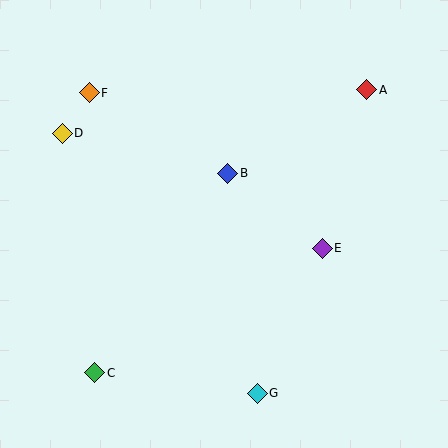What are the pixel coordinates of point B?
Point B is at (228, 174).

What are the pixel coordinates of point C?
Point C is at (95, 373).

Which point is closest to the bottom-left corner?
Point C is closest to the bottom-left corner.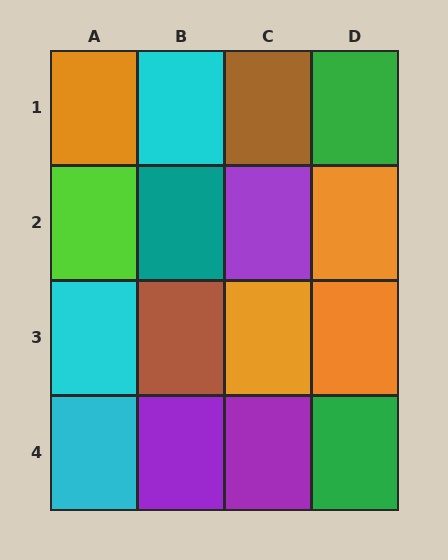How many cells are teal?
1 cell is teal.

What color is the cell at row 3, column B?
Brown.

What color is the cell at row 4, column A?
Cyan.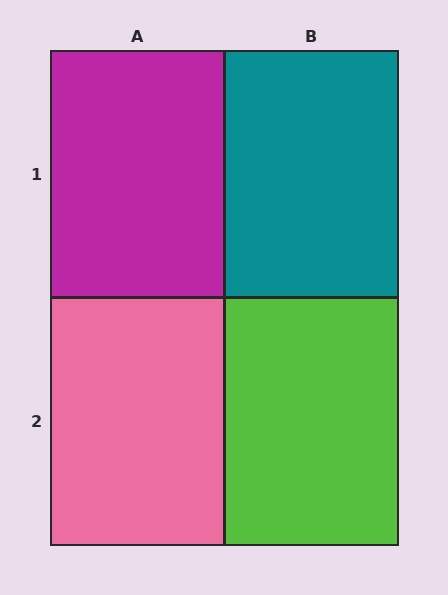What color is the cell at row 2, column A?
Pink.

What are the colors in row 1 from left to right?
Magenta, teal.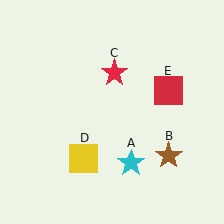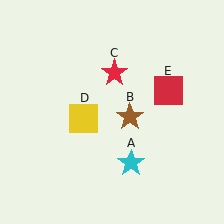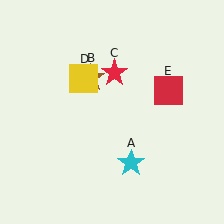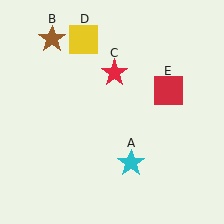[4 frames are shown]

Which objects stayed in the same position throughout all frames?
Cyan star (object A) and red star (object C) and red square (object E) remained stationary.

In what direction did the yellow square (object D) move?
The yellow square (object D) moved up.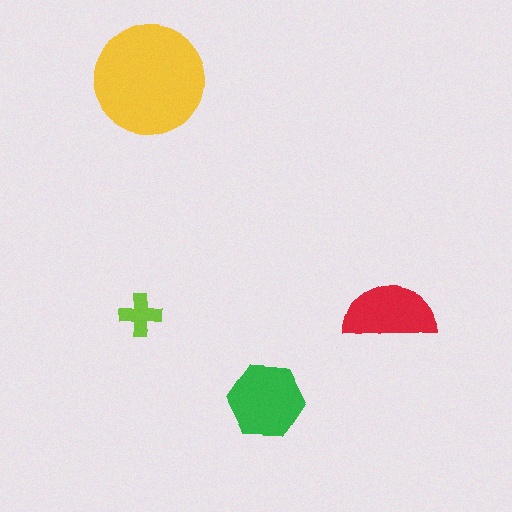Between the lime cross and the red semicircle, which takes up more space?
The red semicircle.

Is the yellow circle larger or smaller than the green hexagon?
Larger.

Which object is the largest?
The yellow circle.